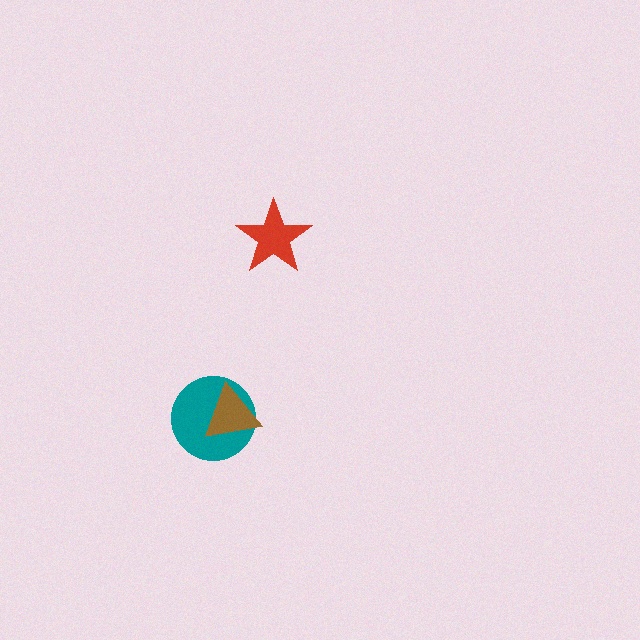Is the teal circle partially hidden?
Yes, it is partially covered by another shape.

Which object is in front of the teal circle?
The brown triangle is in front of the teal circle.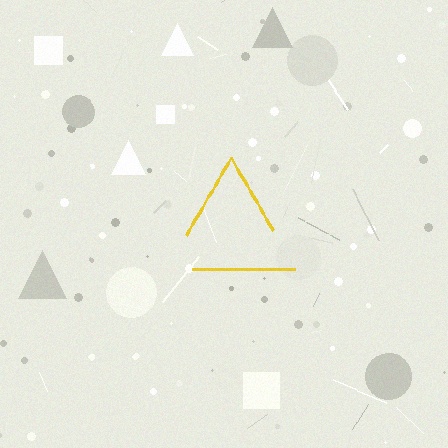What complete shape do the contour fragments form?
The contour fragments form a triangle.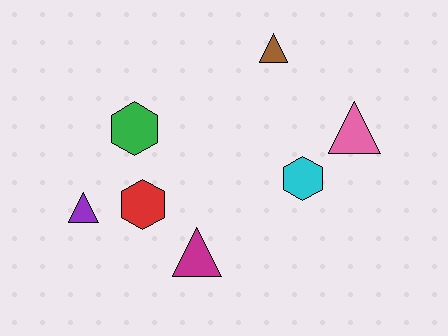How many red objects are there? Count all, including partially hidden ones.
There is 1 red object.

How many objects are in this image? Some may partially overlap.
There are 7 objects.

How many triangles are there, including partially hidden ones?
There are 4 triangles.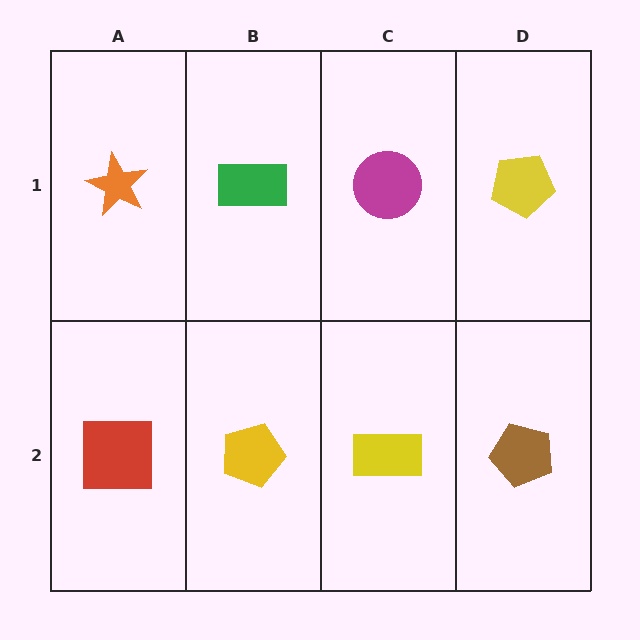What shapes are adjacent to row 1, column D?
A brown pentagon (row 2, column D), a magenta circle (row 1, column C).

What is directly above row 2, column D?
A yellow pentagon.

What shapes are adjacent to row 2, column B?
A green rectangle (row 1, column B), a red square (row 2, column A), a yellow rectangle (row 2, column C).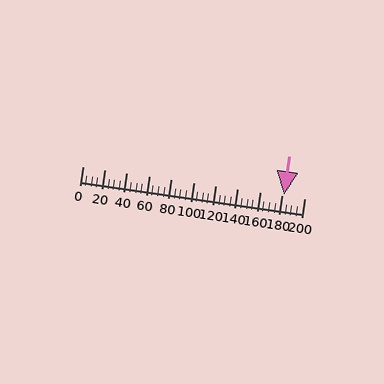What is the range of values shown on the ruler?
The ruler shows values from 0 to 200.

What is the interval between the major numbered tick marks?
The major tick marks are spaced 20 units apart.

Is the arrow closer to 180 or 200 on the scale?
The arrow is closer to 180.